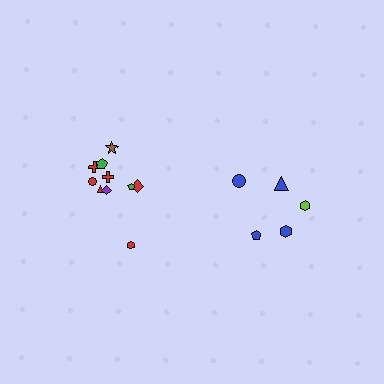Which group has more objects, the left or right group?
The left group.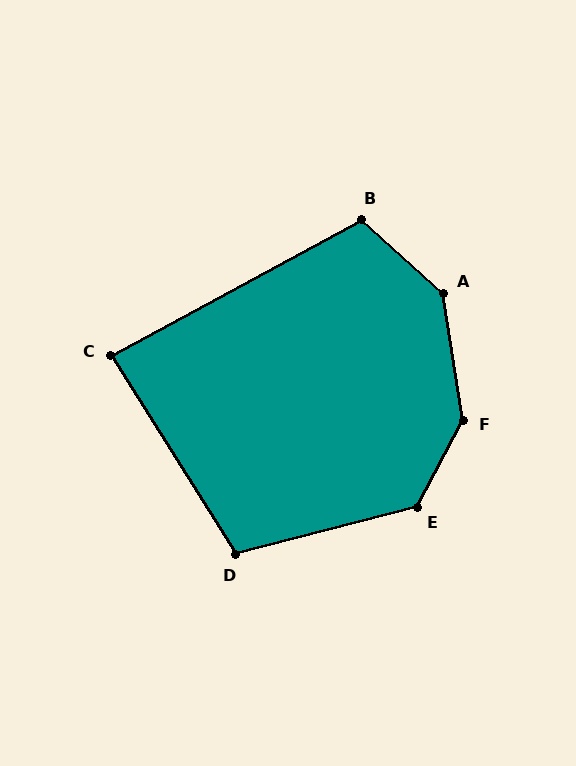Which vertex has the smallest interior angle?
C, at approximately 86 degrees.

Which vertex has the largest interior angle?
F, at approximately 143 degrees.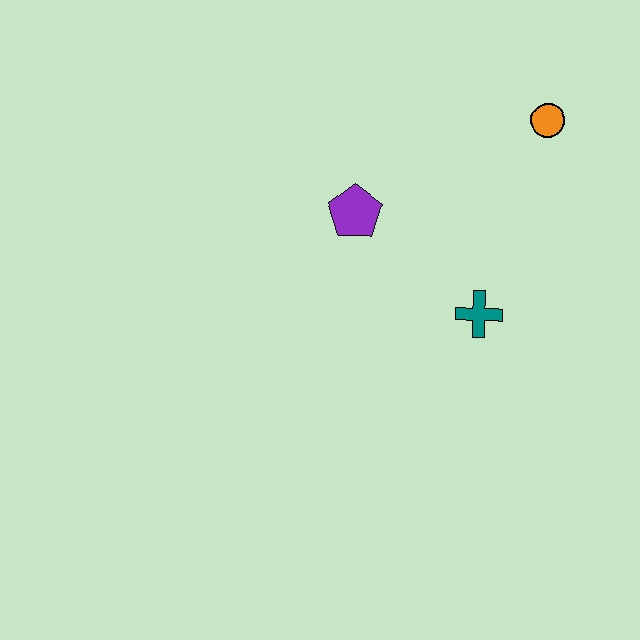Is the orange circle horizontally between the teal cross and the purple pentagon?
No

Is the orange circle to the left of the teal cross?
No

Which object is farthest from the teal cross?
The orange circle is farthest from the teal cross.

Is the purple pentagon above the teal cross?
Yes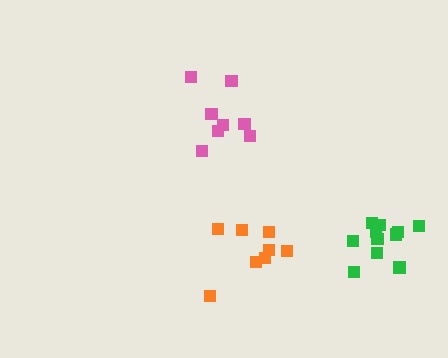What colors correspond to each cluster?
The clusters are colored: green, pink, orange.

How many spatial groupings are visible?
There are 3 spatial groupings.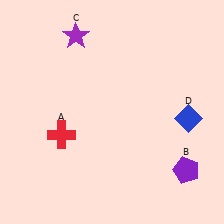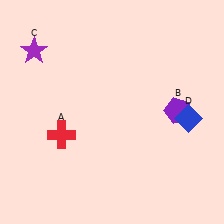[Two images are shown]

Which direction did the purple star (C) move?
The purple star (C) moved left.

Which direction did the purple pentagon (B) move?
The purple pentagon (B) moved up.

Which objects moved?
The objects that moved are: the purple pentagon (B), the purple star (C).